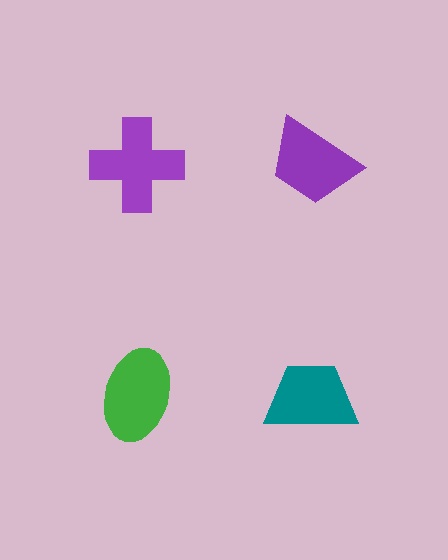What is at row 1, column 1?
A purple cross.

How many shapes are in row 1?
2 shapes.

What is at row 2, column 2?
A teal trapezoid.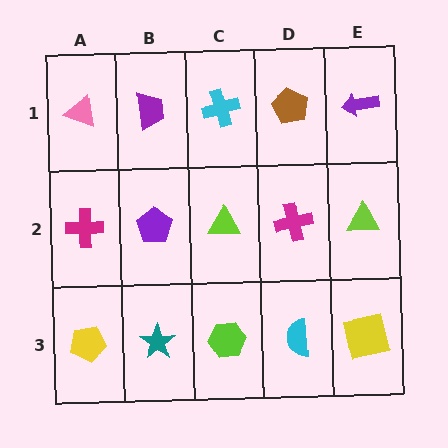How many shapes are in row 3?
5 shapes.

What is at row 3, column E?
A yellow square.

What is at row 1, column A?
A pink triangle.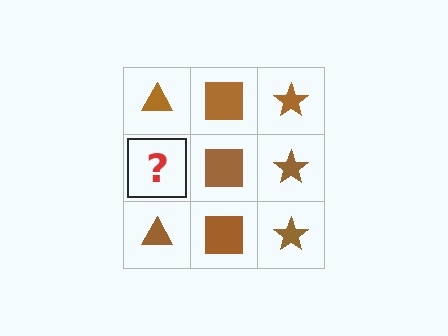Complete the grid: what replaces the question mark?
The question mark should be replaced with a brown triangle.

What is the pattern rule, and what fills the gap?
The rule is that each column has a consistent shape. The gap should be filled with a brown triangle.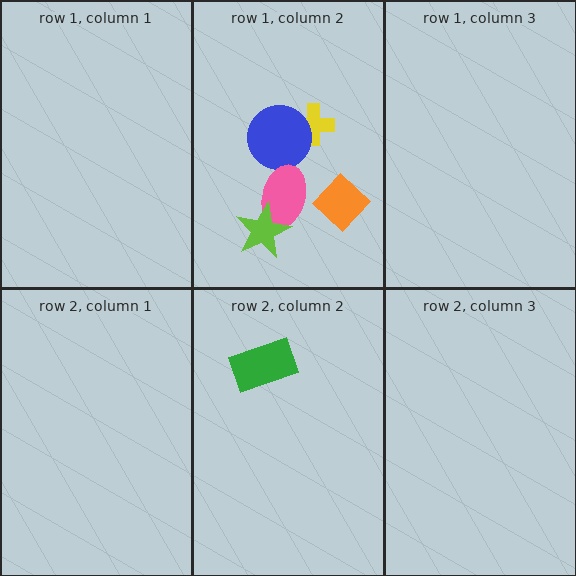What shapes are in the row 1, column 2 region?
The orange diamond, the yellow cross, the blue circle, the pink ellipse, the lime star.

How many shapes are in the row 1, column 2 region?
5.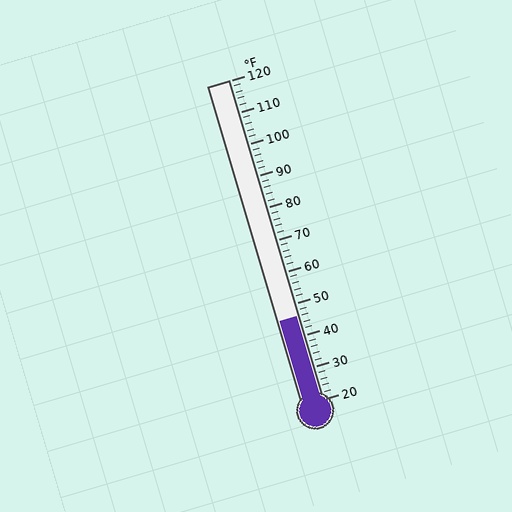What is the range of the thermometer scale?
The thermometer scale ranges from 20°F to 120°F.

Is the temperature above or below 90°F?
The temperature is below 90°F.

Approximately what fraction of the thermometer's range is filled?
The thermometer is filled to approximately 25% of its range.